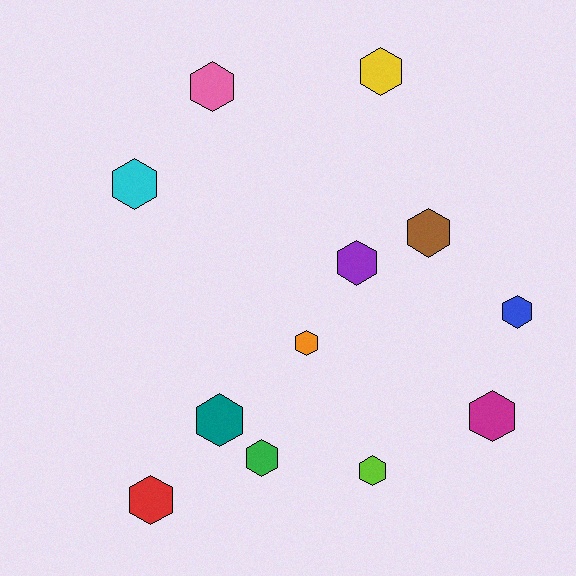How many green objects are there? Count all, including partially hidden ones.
There is 1 green object.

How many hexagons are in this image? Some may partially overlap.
There are 12 hexagons.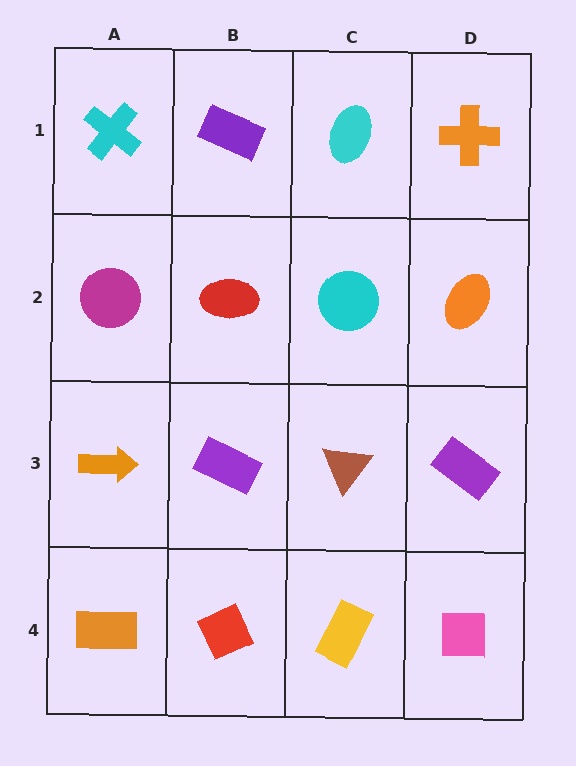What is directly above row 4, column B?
A purple rectangle.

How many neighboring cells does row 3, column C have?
4.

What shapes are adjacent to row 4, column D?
A purple rectangle (row 3, column D), a yellow rectangle (row 4, column C).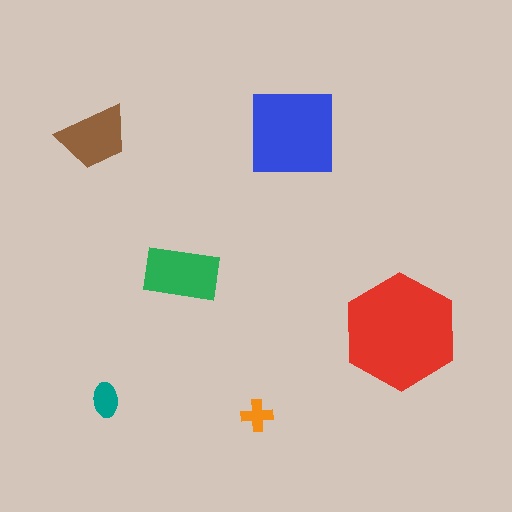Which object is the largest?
The red hexagon.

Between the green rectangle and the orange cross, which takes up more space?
The green rectangle.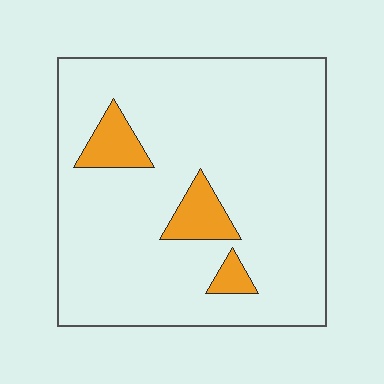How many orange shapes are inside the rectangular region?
3.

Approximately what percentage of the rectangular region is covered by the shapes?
Approximately 10%.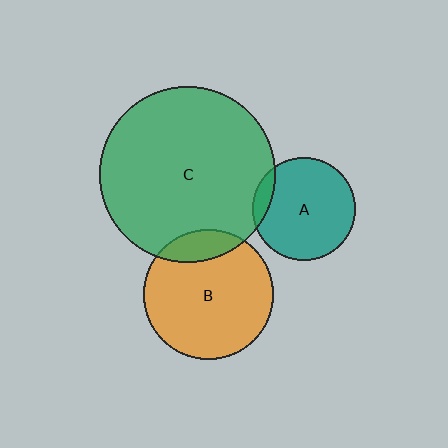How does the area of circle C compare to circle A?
Approximately 2.9 times.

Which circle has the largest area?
Circle C (green).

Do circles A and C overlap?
Yes.